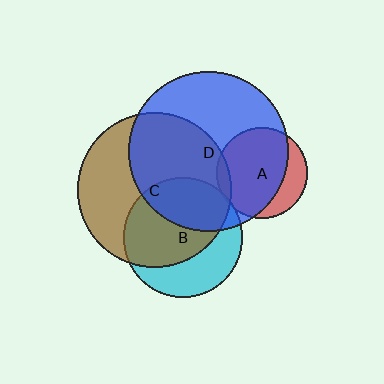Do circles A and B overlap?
Yes.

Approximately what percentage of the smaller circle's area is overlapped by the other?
Approximately 5%.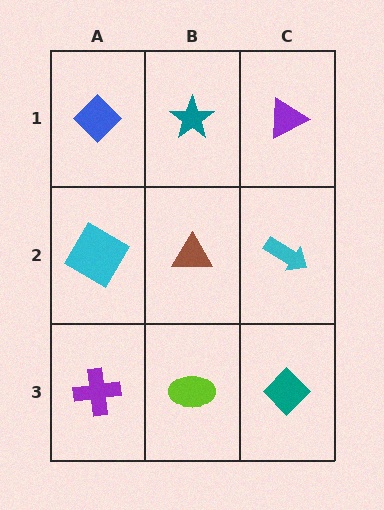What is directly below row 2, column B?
A lime ellipse.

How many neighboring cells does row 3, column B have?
3.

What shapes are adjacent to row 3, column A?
A cyan diamond (row 2, column A), a lime ellipse (row 3, column B).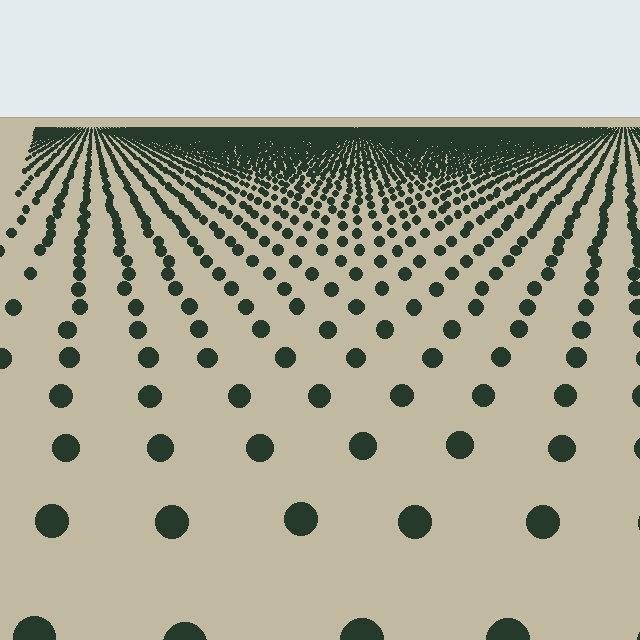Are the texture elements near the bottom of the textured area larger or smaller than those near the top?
Larger. Near the bottom, elements are closer to the viewer and appear at a bigger on-screen size.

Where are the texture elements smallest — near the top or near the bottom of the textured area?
Near the top.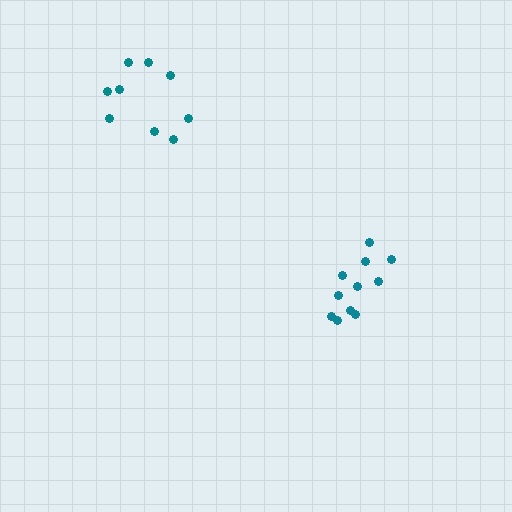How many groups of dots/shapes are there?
There are 2 groups.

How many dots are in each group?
Group 1: 9 dots, Group 2: 11 dots (20 total).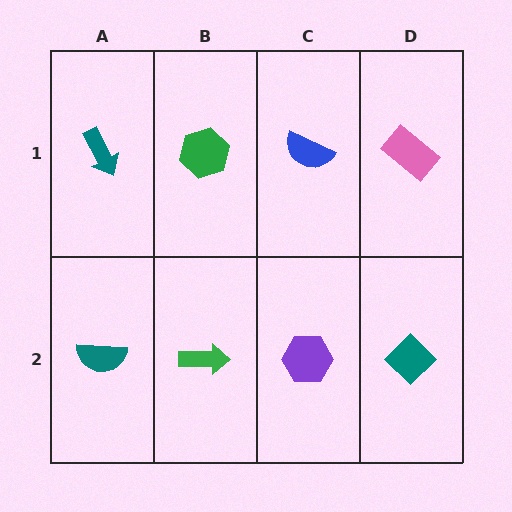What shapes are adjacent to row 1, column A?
A teal semicircle (row 2, column A), a green hexagon (row 1, column B).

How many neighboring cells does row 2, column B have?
3.